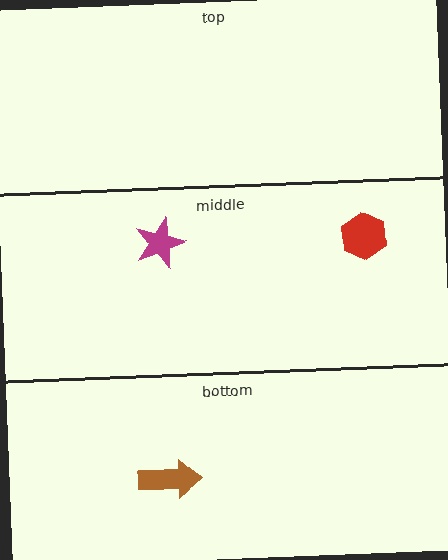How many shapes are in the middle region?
2.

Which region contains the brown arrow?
The bottom region.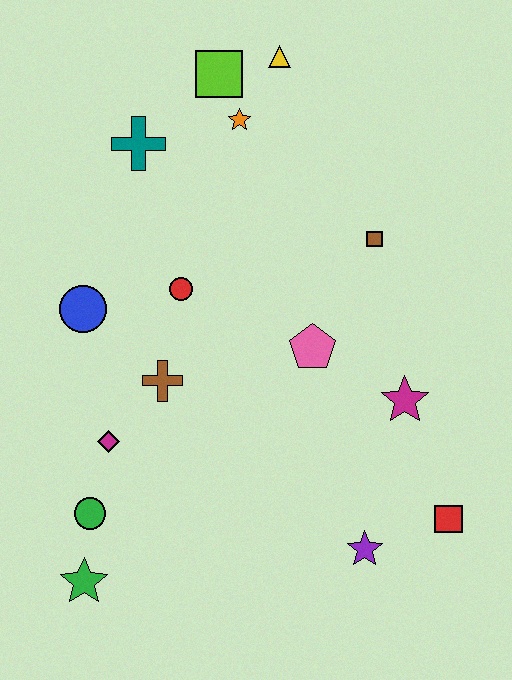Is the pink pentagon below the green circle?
No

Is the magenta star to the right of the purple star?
Yes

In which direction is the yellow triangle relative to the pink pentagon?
The yellow triangle is above the pink pentagon.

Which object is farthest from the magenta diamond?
The yellow triangle is farthest from the magenta diamond.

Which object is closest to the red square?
The purple star is closest to the red square.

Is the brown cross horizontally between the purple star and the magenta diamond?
Yes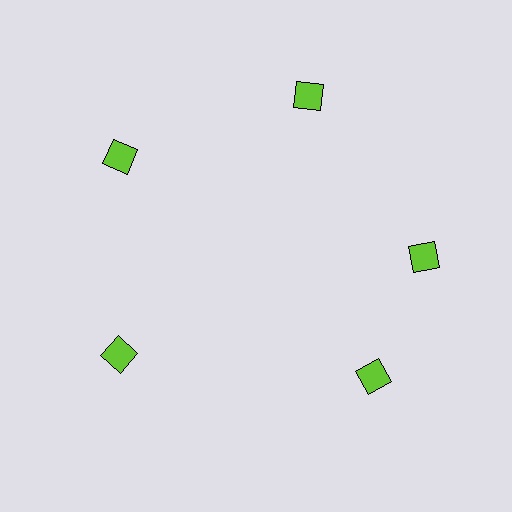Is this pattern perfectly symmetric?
No. The 5 lime squares are arranged in a ring, but one element near the 5 o'clock position is rotated out of alignment along the ring, breaking the 5-fold rotational symmetry.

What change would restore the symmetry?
The symmetry would be restored by rotating it back into even spacing with its neighbors so that all 5 squares sit at equal angles and equal distance from the center.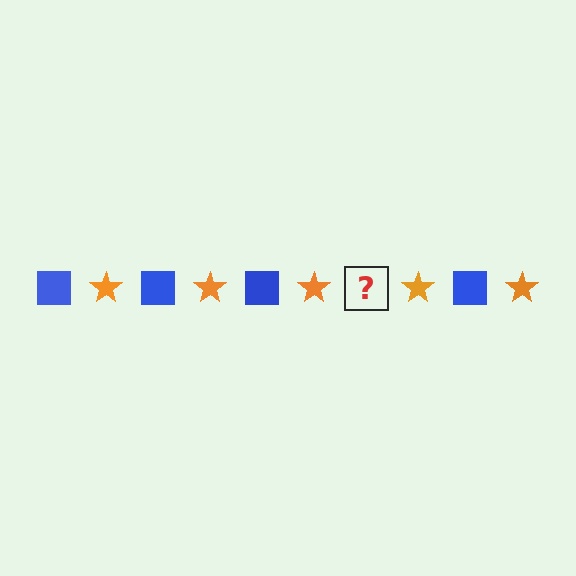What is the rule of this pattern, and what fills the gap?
The rule is that the pattern alternates between blue square and orange star. The gap should be filled with a blue square.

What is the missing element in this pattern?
The missing element is a blue square.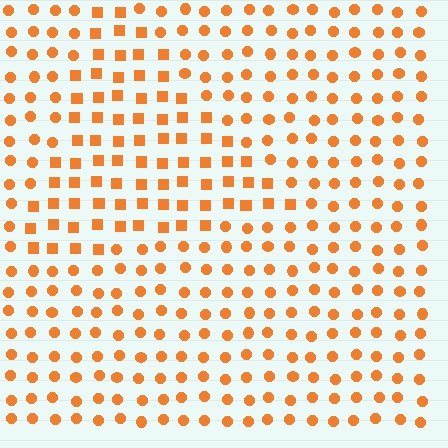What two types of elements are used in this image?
The image uses squares inside the triangle region and circles outside it.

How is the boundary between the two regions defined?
The boundary is defined by a change in element shape: squares inside vs. circles outside. All elements share the same color and spacing.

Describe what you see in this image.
The image is filled with small orange elements arranged in a uniform grid. A triangle-shaped region contains squares, while the surrounding area contains circles. The boundary is defined purely by the change in element shape.